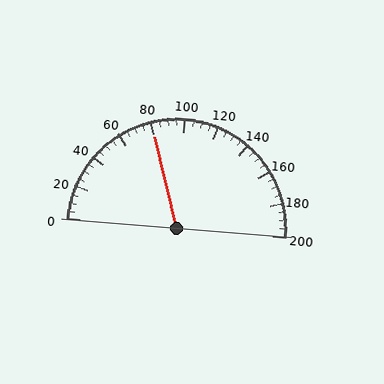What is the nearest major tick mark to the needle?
The nearest major tick mark is 80.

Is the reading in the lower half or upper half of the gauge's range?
The reading is in the lower half of the range (0 to 200).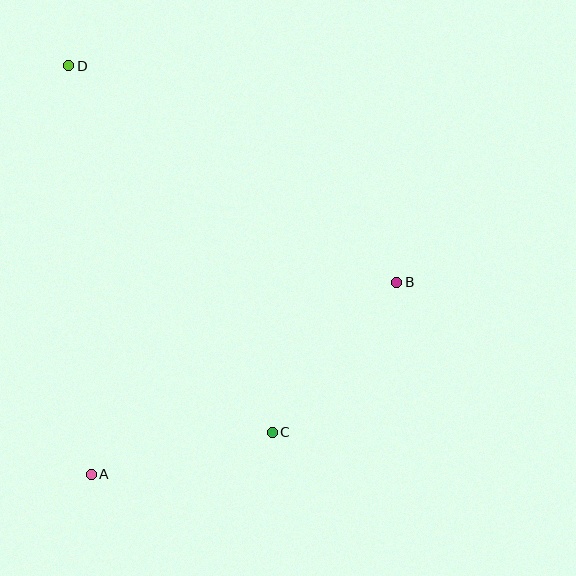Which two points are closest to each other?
Points A and C are closest to each other.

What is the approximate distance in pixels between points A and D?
The distance between A and D is approximately 409 pixels.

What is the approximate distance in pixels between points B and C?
The distance between B and C is approximately 195 pixels.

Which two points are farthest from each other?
Points C and D are farthest from each other.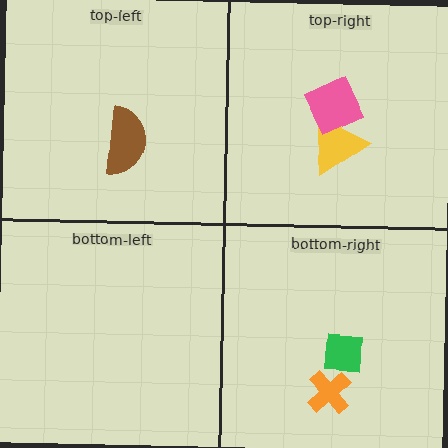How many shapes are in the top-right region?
2.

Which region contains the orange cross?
The bottom-right region.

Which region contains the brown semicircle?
The top-left region.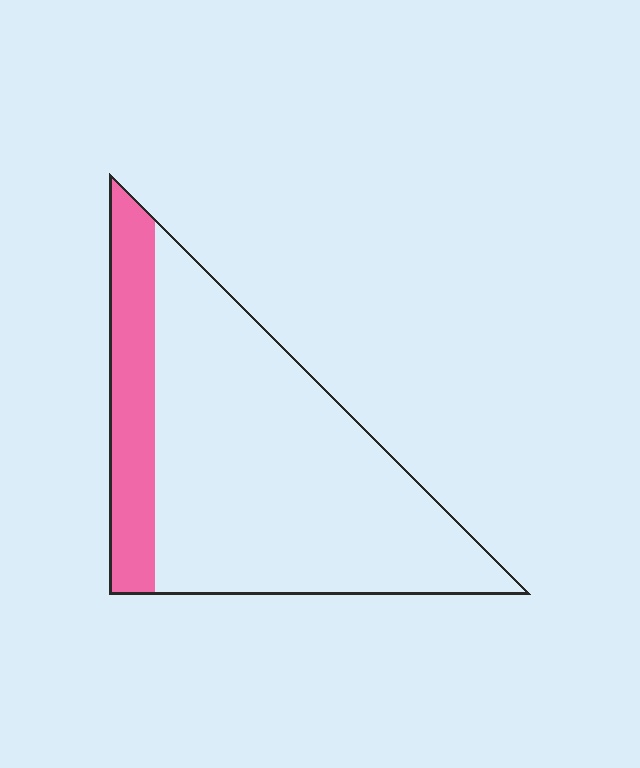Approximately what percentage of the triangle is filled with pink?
Approximately 20%.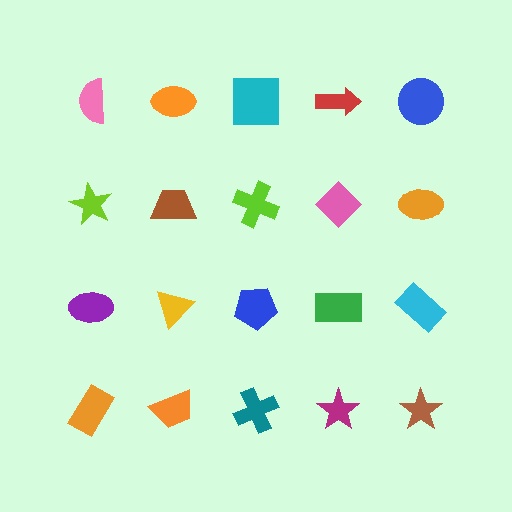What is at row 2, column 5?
An orange ellipse.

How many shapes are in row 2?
5 shapes.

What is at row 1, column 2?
An orange ellipse.